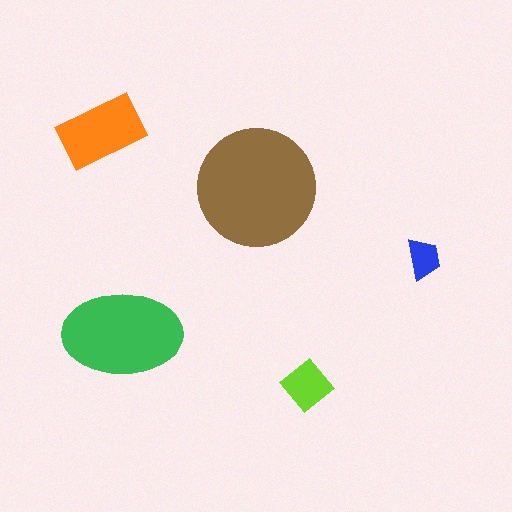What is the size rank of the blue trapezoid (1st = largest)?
5th.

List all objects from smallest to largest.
The blue trapezoid, the lime diamond, the orange rectangle, the green ellipse, the brown circle.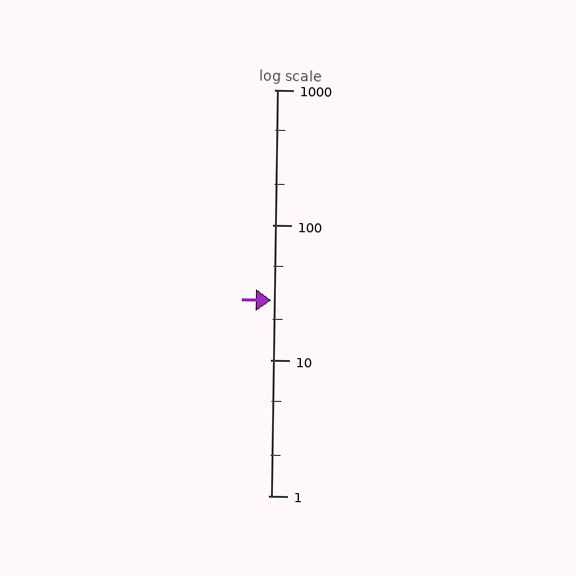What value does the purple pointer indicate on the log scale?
The pointer indicates approximately 28.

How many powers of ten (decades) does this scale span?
The scale spans 3 decades, from 1 to 1000.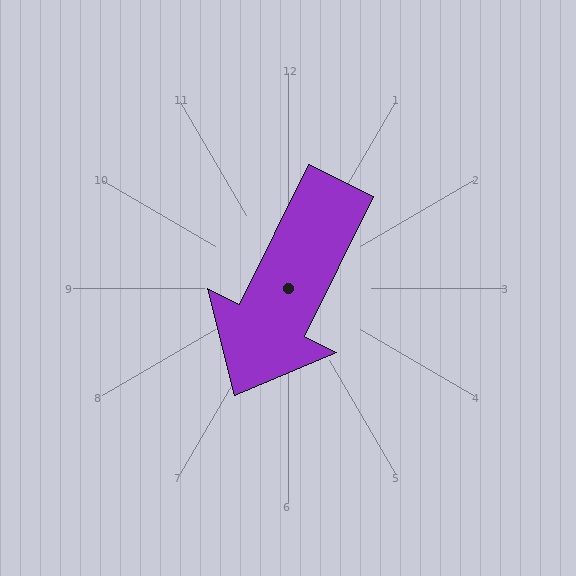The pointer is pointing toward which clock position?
Roughly 7 o'clock.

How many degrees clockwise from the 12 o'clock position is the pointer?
Approximately 206 degrees.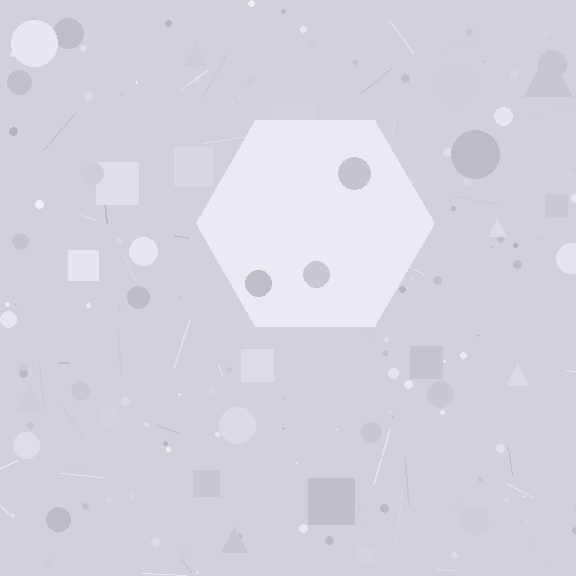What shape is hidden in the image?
A hexagon is hidden in the image.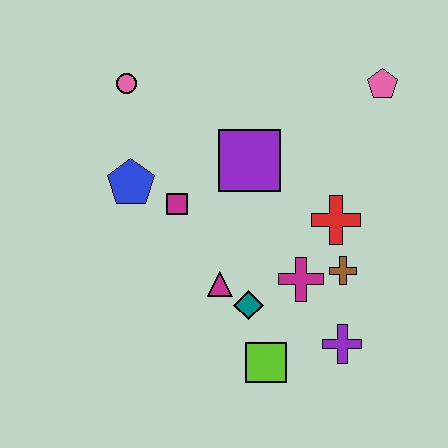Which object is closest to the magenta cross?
The brown cross is closest to the magenta cross.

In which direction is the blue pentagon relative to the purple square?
The blue pentagon is to the left of the purple square.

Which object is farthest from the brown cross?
The pink circle is farthest from the brown cross.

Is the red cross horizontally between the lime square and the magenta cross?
No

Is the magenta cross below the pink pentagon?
Yes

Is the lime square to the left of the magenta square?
No